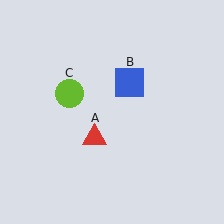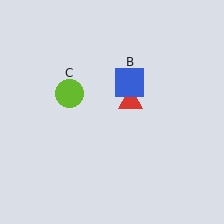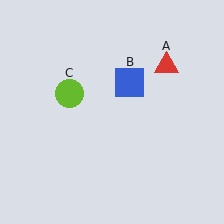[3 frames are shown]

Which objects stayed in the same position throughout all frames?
Blue square (object B) and lime circle (object C) remained stationary.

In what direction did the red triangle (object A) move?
The red triangle (object A) moved up and to the right.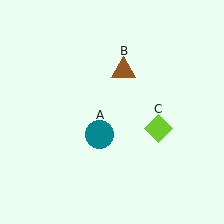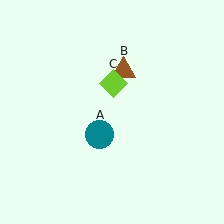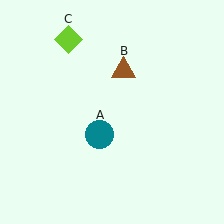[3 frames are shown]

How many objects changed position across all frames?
1 object changed position: lime diamond (object C).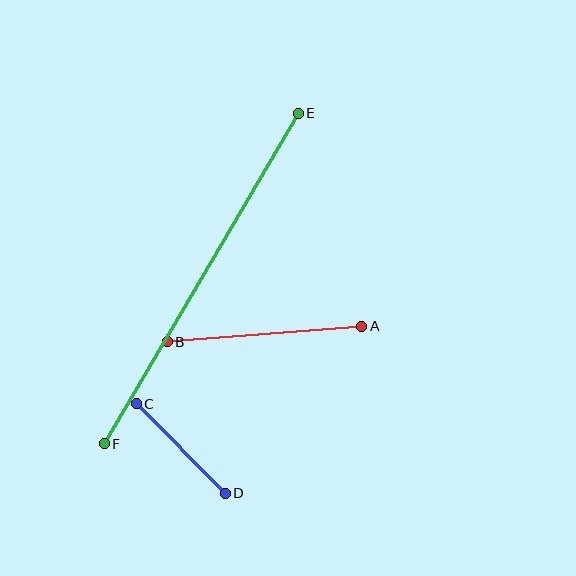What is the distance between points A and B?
The distance is approximately 195 pixels.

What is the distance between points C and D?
The distance is approximately 126 pixels.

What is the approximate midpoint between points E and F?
The midpoint is at approximately (201, 278) pixels.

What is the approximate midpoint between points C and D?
The midpoint is at approximately (181, 448) pixels.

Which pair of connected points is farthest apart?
Points E and F are farthest apart.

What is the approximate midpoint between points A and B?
The midpoint is at approximately (264, 334) pixels.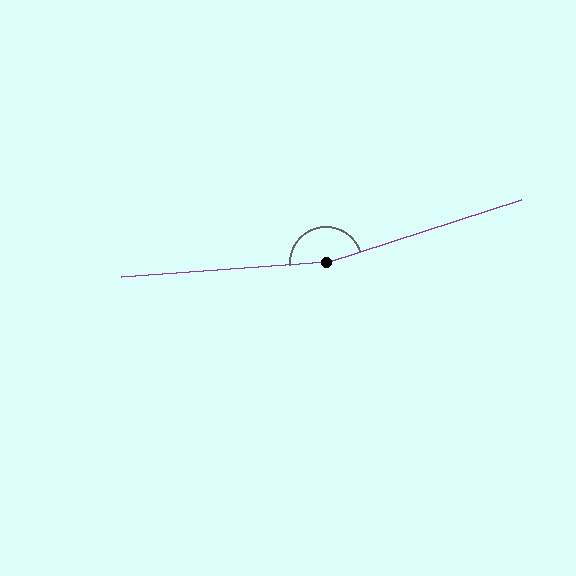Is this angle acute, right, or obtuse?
It is obtuse.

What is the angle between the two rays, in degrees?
Approximately 166 degrees.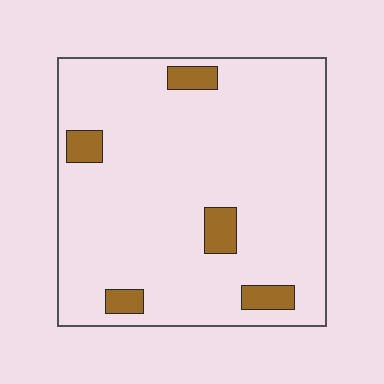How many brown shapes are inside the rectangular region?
5.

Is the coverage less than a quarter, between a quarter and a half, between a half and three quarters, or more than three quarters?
Less than a quarter.